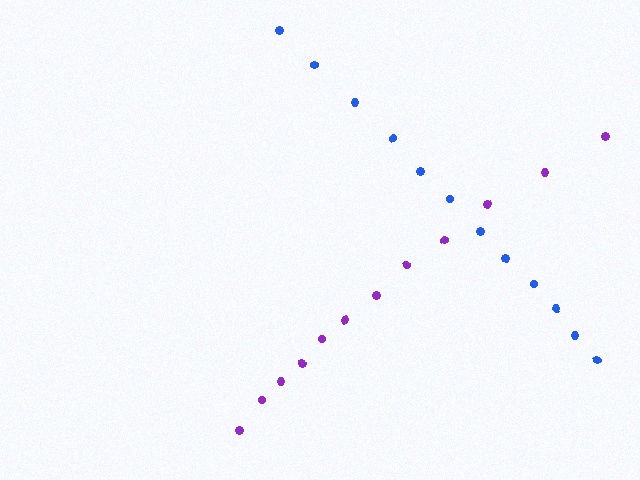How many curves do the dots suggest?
There are 2 distinct paths.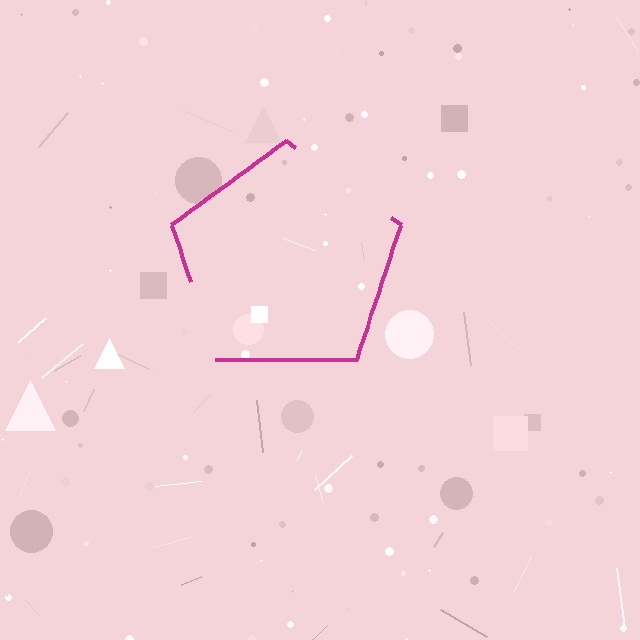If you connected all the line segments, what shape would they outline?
They would outline a pentagon.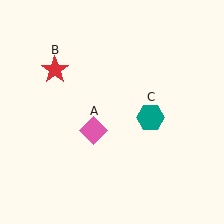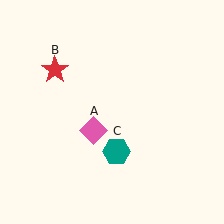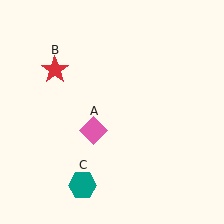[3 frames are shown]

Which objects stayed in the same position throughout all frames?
Pink diamond (object A) and red star (object B) remained stationary.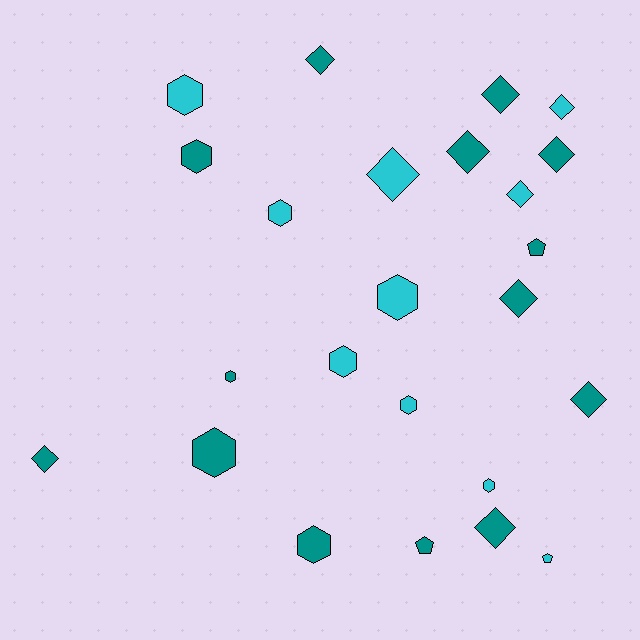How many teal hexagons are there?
There are 4 teal hexagons.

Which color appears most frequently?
Teal, with 14 objects.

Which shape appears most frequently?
Diamond, with 11 objects.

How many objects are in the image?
There are 24 objects.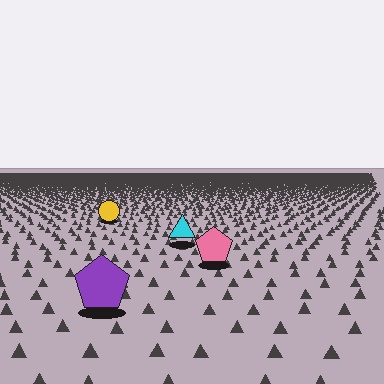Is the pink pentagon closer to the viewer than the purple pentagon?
No. The purple pentagon is closer — you can tell from the texture gradient: the ground texture is coarser near it.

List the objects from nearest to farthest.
From nearest to farthest: the purple pentagon, the pink pentagon, the cyan triangle, the yellow circle.